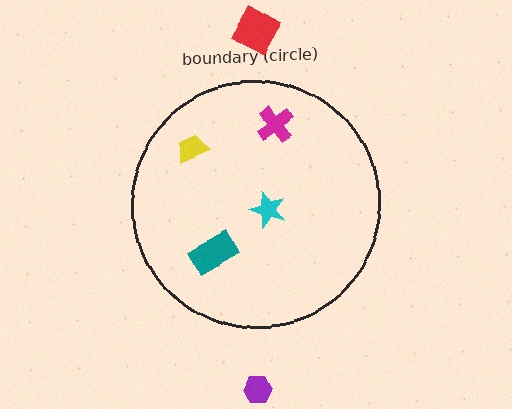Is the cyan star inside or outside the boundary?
Inside.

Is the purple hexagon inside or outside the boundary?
Outside.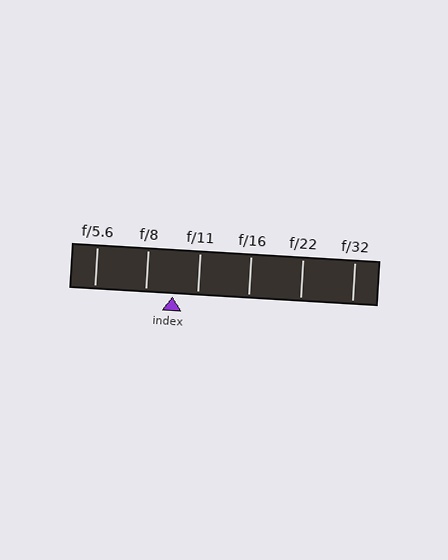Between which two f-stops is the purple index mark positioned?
The index mark is between f/8 and f/11.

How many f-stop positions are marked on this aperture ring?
There are 6 f-stop positions marked.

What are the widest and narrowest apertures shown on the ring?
The widest aperture shown is f/5.6 and the narrowest is f/32.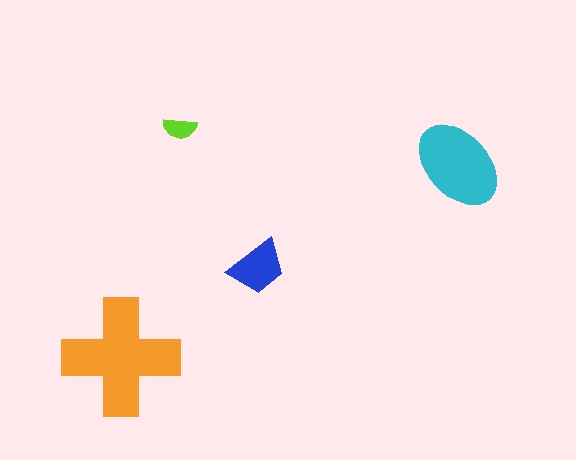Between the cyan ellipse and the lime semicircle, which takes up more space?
The cyan ellipse.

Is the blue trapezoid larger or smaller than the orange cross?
Smaller.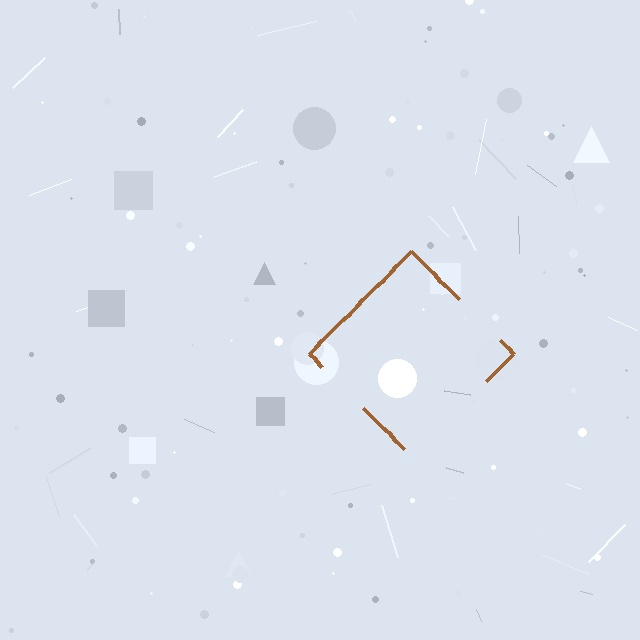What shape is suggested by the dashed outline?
The dashed outline suggests a diamond.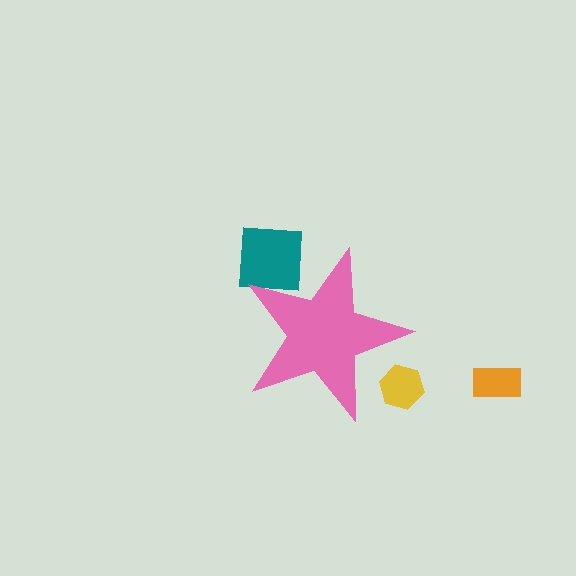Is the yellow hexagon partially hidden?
Yes, the yellow hexagon is partially hidden behind the pink star.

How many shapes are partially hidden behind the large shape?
2 shapes are partially hidden.